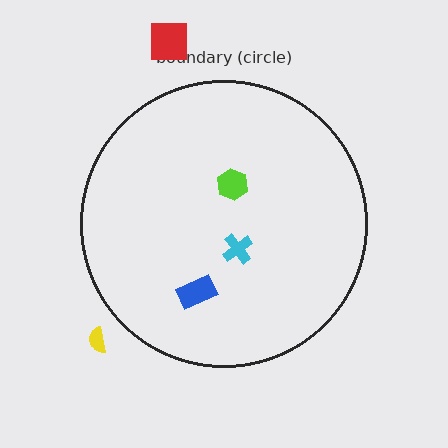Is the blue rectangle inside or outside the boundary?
Inside.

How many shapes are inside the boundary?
3 inside, 2 outside.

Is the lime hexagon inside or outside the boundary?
Inside.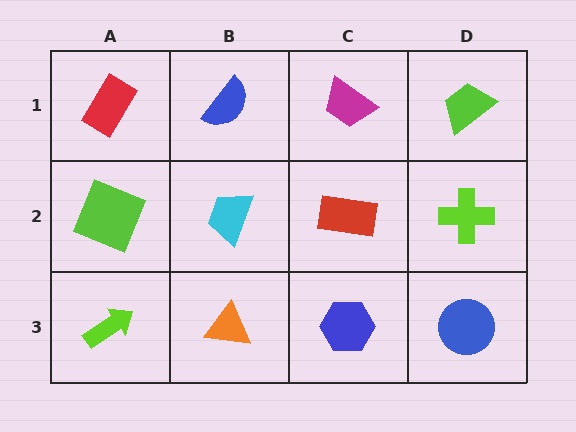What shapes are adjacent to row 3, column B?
A cyan trapezoid (row 2, column B), a lime arrow (row 3, column A), a blue hexagon (row 3, column C).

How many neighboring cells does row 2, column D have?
3.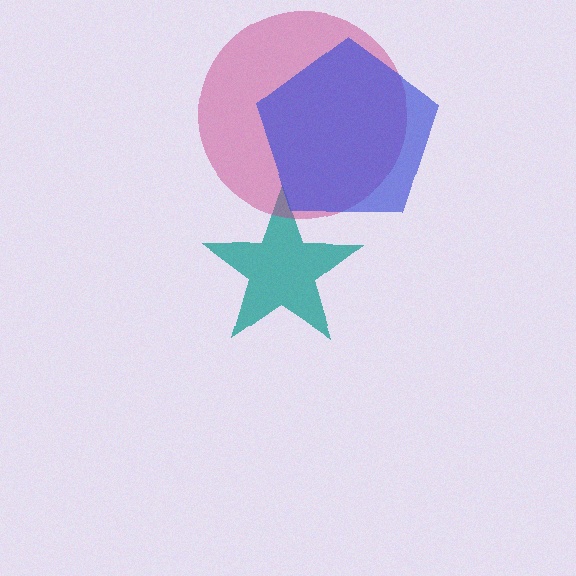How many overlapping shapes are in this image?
There are 3 overlapping shapes in the image.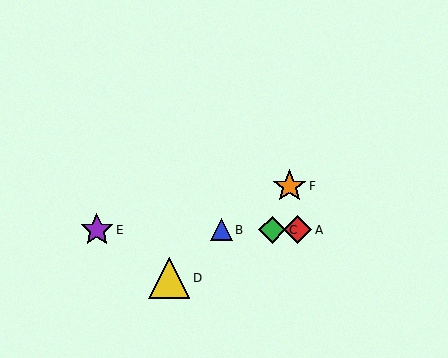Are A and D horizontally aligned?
No, A is at y≈230 and D is at y≈278.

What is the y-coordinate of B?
Object B is at y≈230.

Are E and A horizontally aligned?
Yes, both are at y≈230.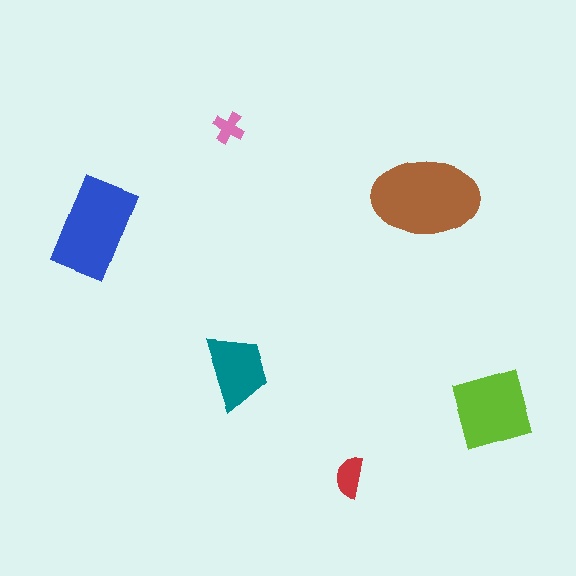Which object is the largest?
The brown ellipse.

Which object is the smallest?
The pink cross.